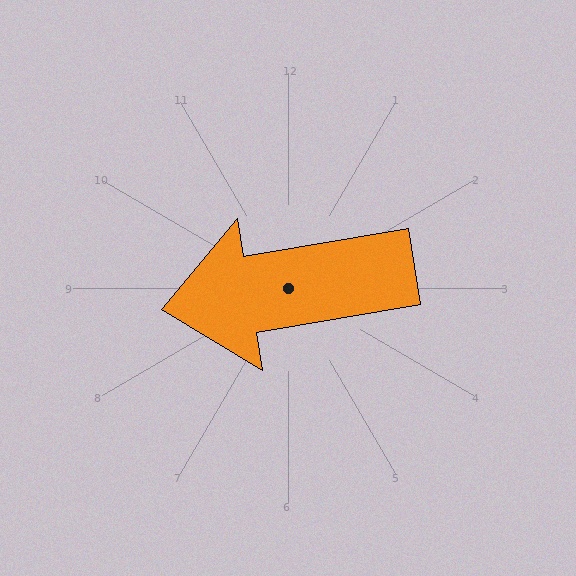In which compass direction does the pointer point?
West.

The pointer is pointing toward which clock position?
Roughly 9 o'clock.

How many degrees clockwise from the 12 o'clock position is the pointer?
Approximately 260 degrees.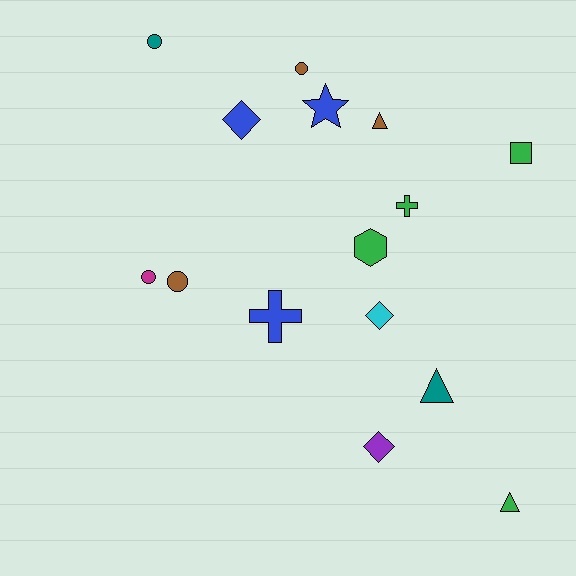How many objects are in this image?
There are 15 objects.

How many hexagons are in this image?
There is 1 hexagon.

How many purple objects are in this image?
There is 1 purple object.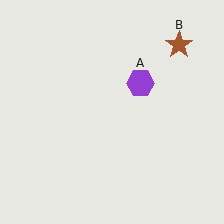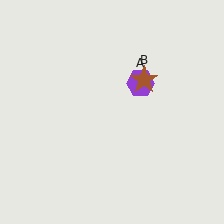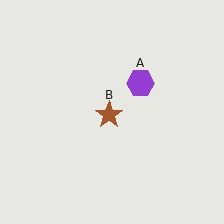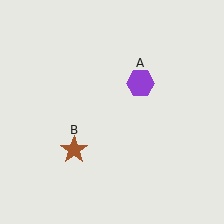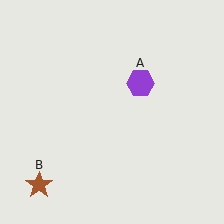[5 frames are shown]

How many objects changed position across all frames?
1 object changed position: brown star (object B).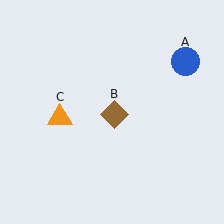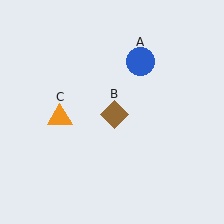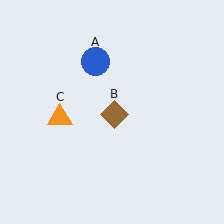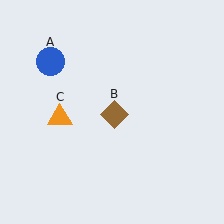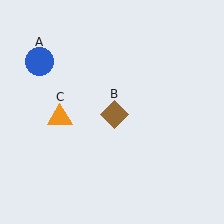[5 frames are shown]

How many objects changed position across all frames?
1 object changed position: blue circle (object A).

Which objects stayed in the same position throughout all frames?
Brown diamond (object B) and orange triangle (object C) remained stationary.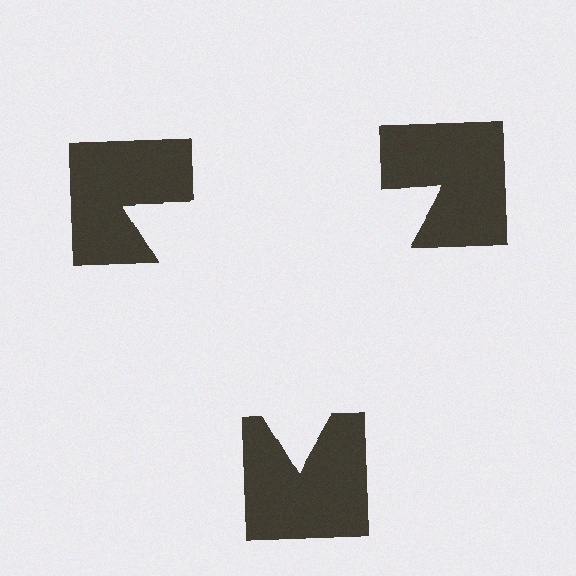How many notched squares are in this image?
There are 3 — one at each vertex of the illusory triangle.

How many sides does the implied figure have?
3 sides.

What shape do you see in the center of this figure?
An illusory triangle — its edges are inferred from the aligned wedge cuts in the notched squares, not physically drawn.